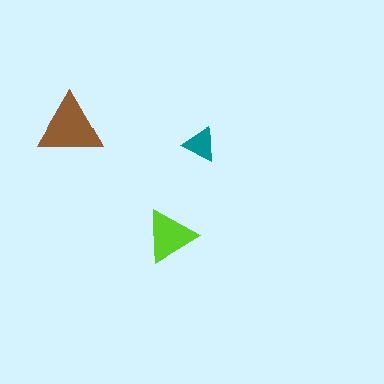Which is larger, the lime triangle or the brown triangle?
The brown one.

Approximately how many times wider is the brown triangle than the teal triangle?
About 2 times wider.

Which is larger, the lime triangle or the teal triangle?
The lime one.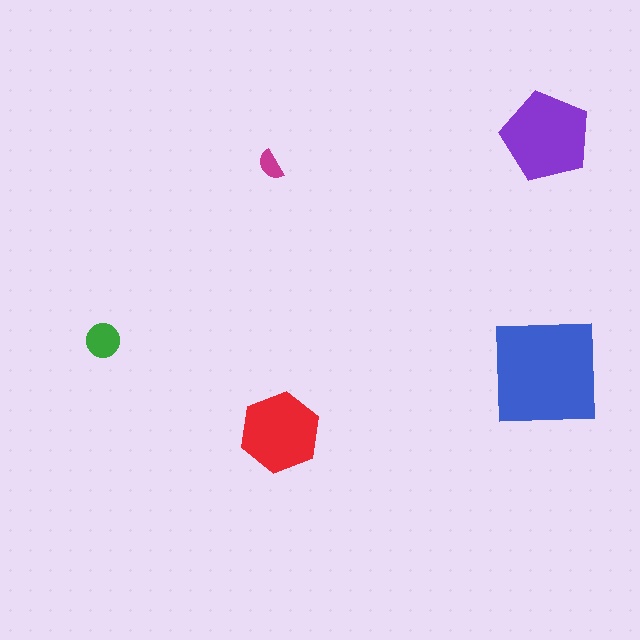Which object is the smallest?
The magenta semicircle.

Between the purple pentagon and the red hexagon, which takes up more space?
The purple pentagon.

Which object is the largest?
The blue square.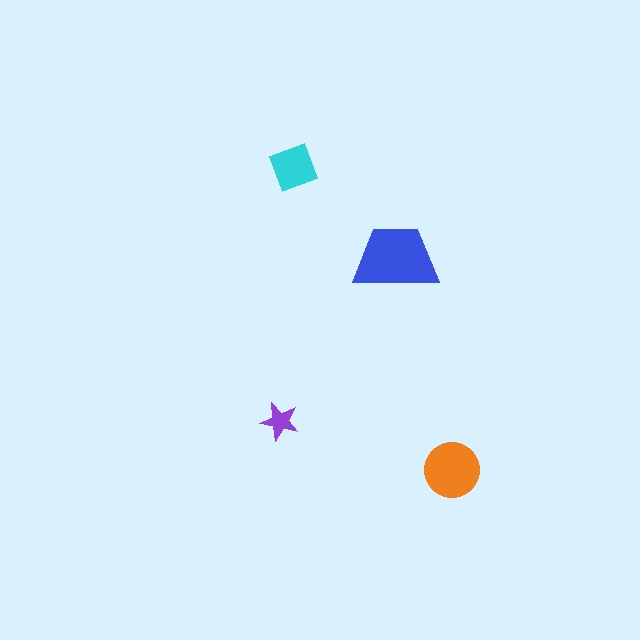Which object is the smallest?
The purple star.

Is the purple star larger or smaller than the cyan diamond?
Smaller.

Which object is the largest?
The blue trapezoid.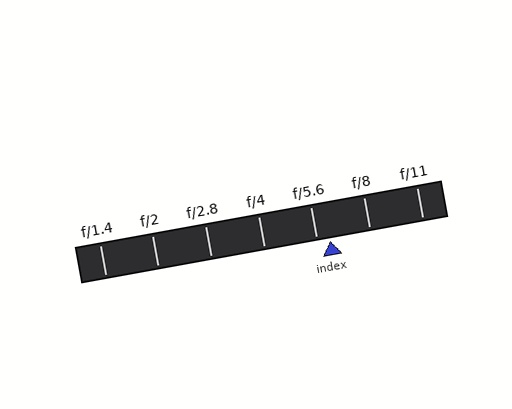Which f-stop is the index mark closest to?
The index mark is closest to f/5.6.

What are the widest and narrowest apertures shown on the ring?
The widest aperture shown is f/1.4 and the narrowest is f/11.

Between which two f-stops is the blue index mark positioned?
The index mark is between f/5.6 and f/8.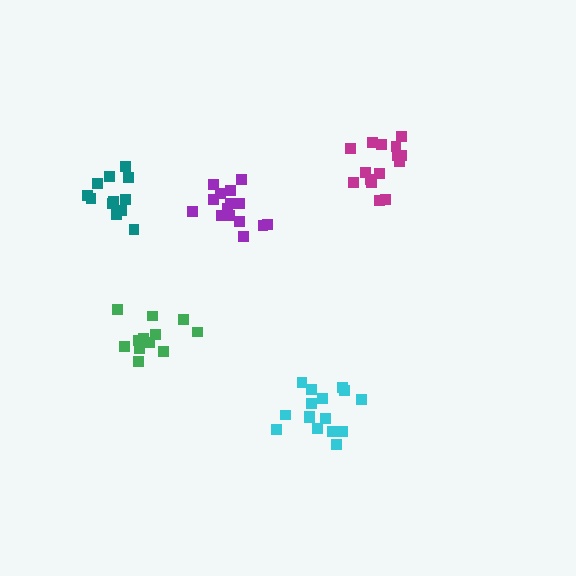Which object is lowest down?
The cyan cluster is bottommost.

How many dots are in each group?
Group 1: 15 dots, Group 2: 12 dots, Group 3: 12 dots, Group 4: 16 dots, Group 5: 15 dots (70 total).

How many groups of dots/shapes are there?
There are 5 groups.